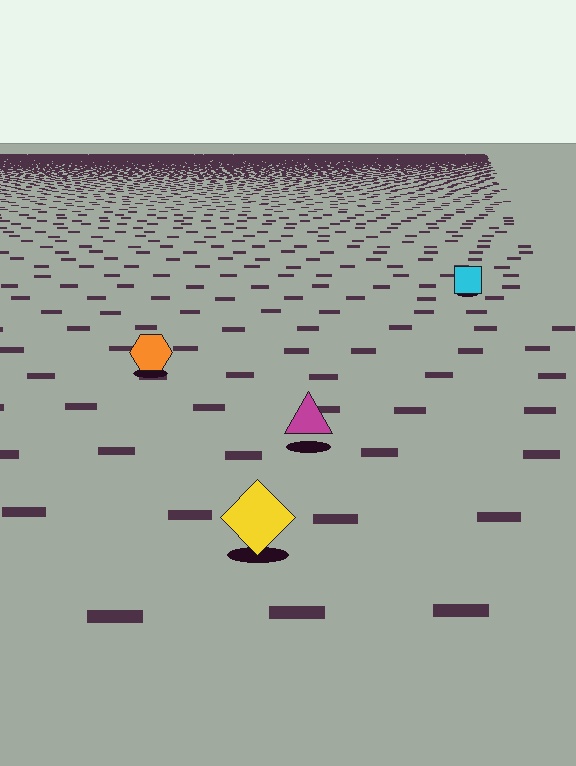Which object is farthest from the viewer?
The cyan square is farthest from the viewer. It appears smaller and the ground texture around it is denser.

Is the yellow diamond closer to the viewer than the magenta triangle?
Yes. The yellow diamond is closer — you can tell from the texture gradient: the ground texture is coarser near it.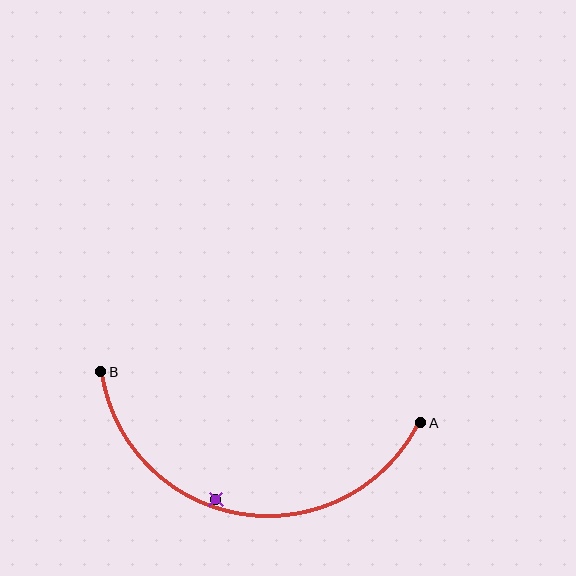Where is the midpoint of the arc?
The arc midpoint is the point on the curve farthest from the straight line joining A and B. It sits below that line.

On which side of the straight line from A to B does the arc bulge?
The arc bulges below the straight line connecting A and B.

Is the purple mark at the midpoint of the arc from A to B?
No — the purple mark does not lie on the arc at all. It sits slightly inside the curve.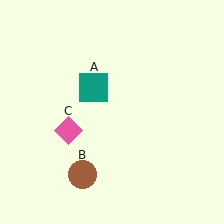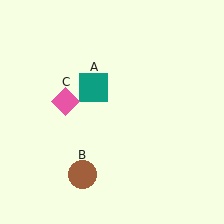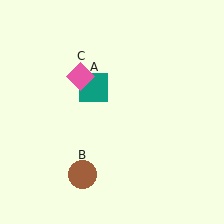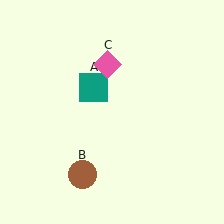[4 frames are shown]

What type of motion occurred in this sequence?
The pink diamond (object C) rotated clockwise around the center of the scene.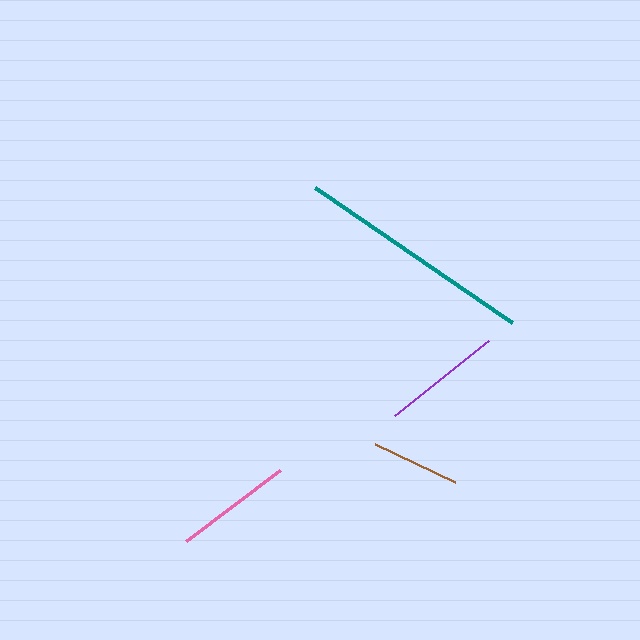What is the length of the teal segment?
The teal segment is approximately 239 pixels long.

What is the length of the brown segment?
The brown segment is approximately 88 pixels long.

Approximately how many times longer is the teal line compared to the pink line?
The teal line is approximately 2.0 times the length of the pink line.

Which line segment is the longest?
The teal line is the longest at approximately 239 pixels.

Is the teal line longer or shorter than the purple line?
The teal line is longer than the purple line.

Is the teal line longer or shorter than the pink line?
The teal line is longer than the pink line.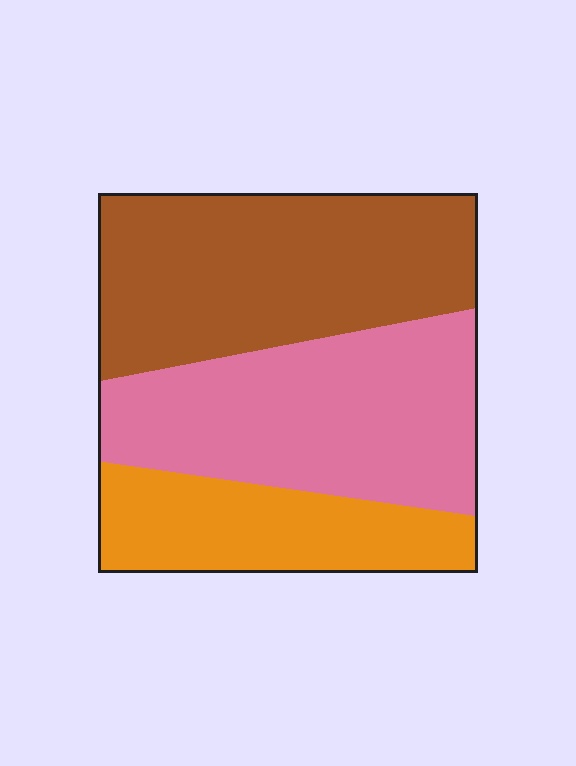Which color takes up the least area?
Orange, at roughly 20%.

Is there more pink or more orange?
Pink.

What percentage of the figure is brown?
Brown covers 40% of the figure.